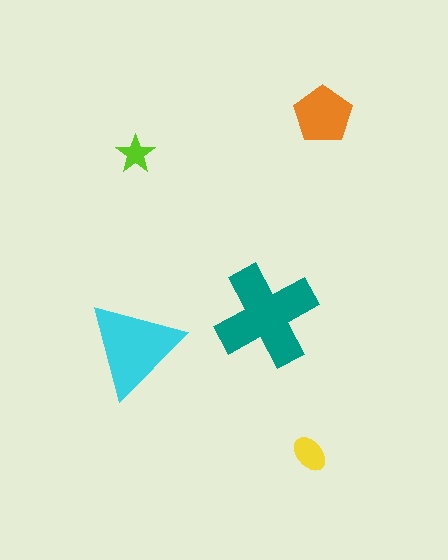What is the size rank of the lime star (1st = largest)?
5th.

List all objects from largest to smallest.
The teal cross, the cyan triangle, the orange pentagon, the yellow ellipse, the lime star.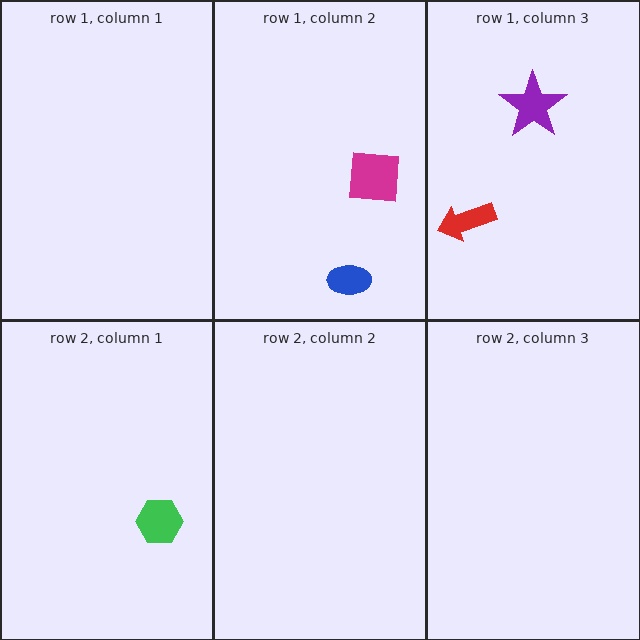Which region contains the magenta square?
The row 1, column 2 region.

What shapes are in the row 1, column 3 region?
The purple star, the red arrow.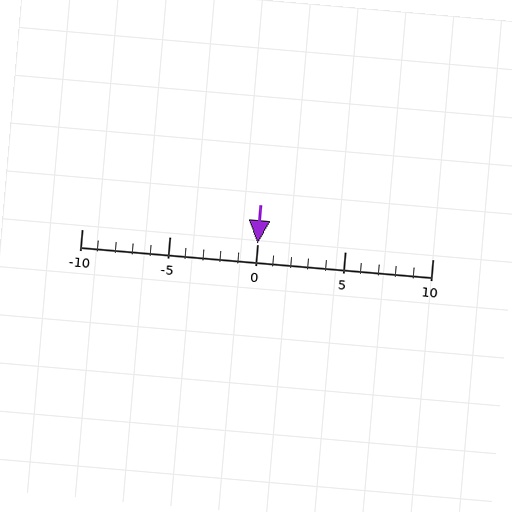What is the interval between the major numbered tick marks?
The major tick marks are spaced 5 units apart.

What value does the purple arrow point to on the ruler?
The purple arrow points to approximately 0.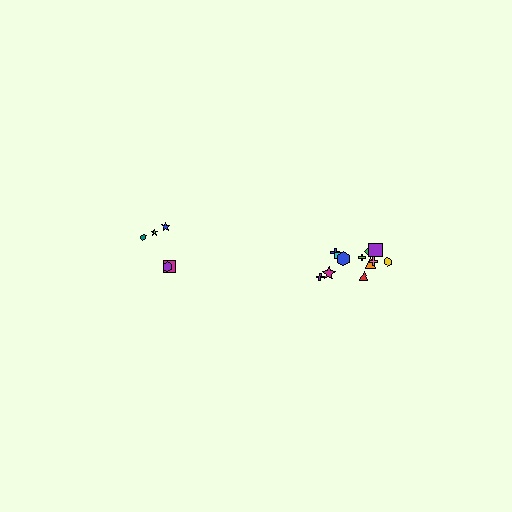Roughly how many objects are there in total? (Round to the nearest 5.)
Roughly 15 objects in total.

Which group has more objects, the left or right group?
The right group.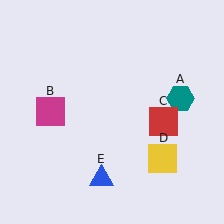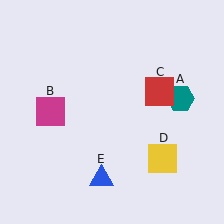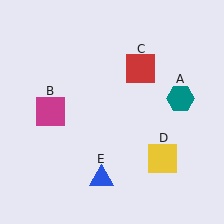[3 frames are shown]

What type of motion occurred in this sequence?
The red square (object C) rotated counterclockwise around the center of the scene.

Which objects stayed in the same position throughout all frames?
Teal hexagon (object A) and magenta square (object B) and yellow square (object D) and blue triangle (object E) remained stationary.